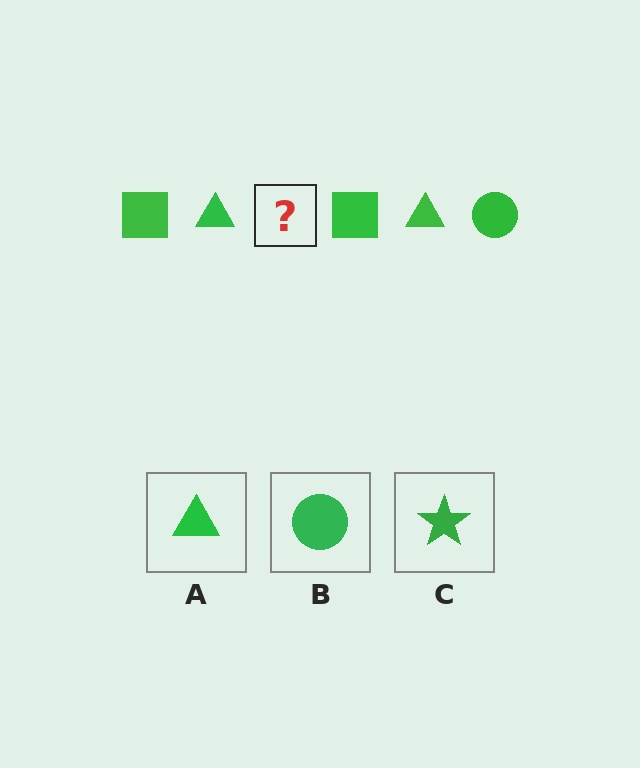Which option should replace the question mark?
Option B.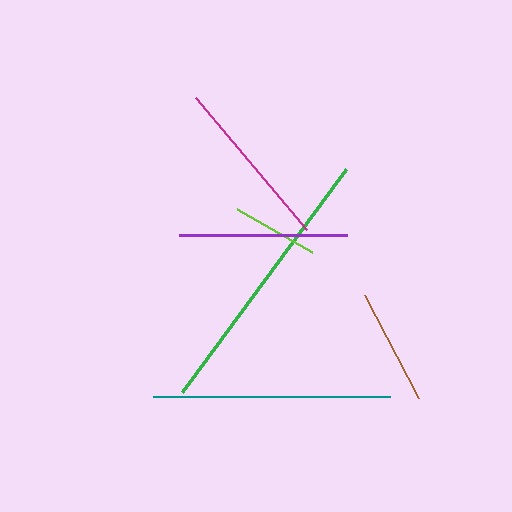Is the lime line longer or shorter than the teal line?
The teal line is longer than the lime line.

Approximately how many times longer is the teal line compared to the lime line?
The teal line is approximately 2.7 times the length of the lime line.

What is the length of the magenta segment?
The magenta segment is approximately 172 pixels long.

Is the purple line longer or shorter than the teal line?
The teal line is longer than the purple line.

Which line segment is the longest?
The green line is the longest at approximately 278 pixels.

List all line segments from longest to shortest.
From longest to shortest: green, teal, magenta, purple, brown, lime.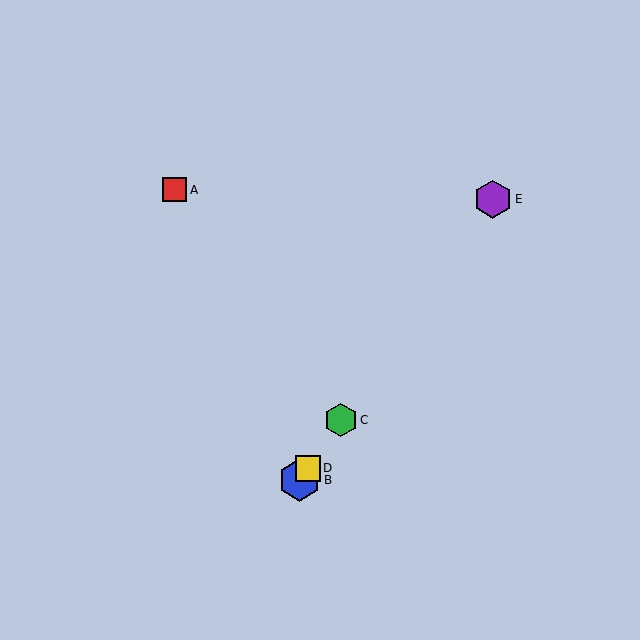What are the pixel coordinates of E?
Object E is at (493, 199).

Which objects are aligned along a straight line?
Objects B, C, D, E are aligned along a straight line.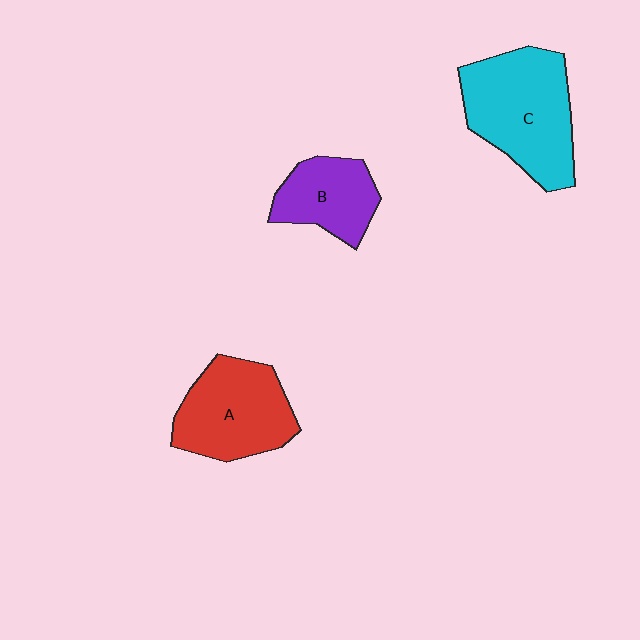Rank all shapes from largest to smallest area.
From largest to smallest: C (cyan), A (red), B (purple).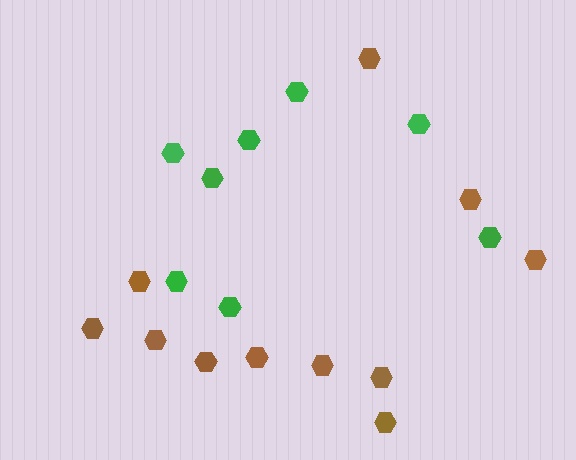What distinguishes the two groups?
There are 2 groups: one group of brown hexagons (11) and one group of green hexagons (8).